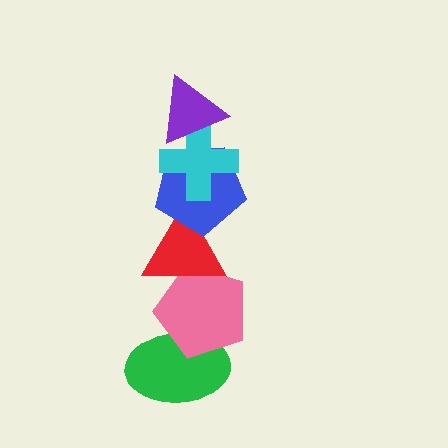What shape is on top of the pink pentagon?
The red triangle is on top of the pink pentagon.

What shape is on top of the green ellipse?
The pink pentagon is on top of the green ellipse.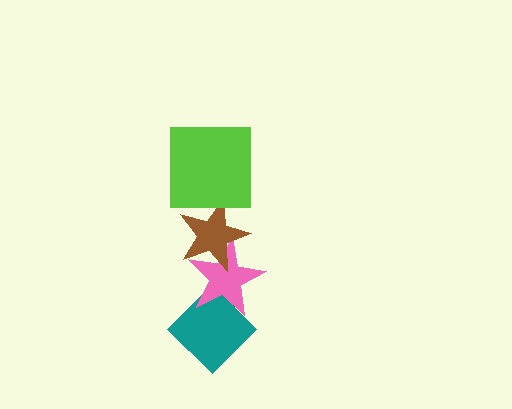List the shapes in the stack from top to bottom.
From top to bottom: the lime square, the brown star, the pink star, the teal diamond.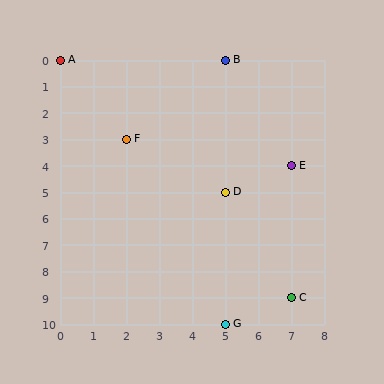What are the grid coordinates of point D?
Point D is at grid coordinates (5, 5).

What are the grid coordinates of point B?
Point B is at grid coordinates (5, 0).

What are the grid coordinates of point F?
Point F is at grid coordinates (2, 3).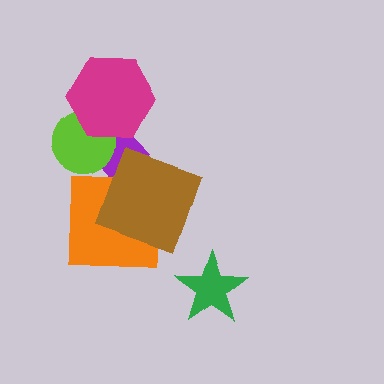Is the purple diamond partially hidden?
Yes, it is partially covered by another shape.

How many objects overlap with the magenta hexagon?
2 objects overlap with the magenta hexagon.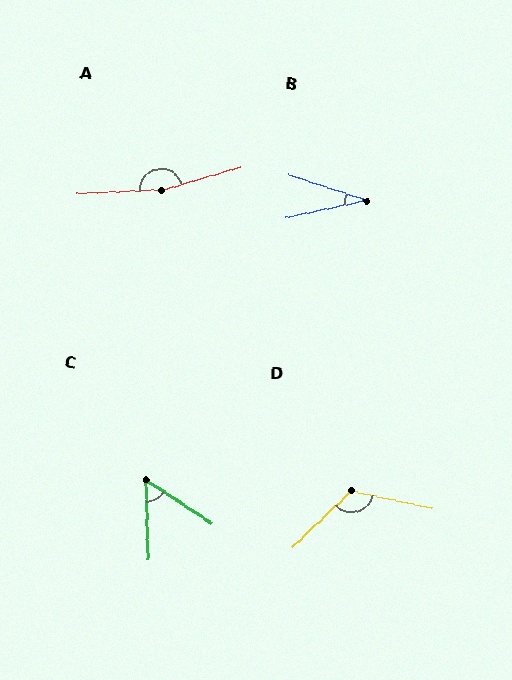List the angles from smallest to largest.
B (30°), C (55°), D (124°), A (166°).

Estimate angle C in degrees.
Approximately 55 degrees.